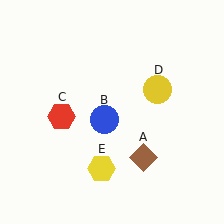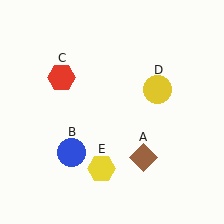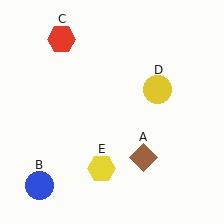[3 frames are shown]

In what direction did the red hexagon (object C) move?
The red hexagon (object C) moved up.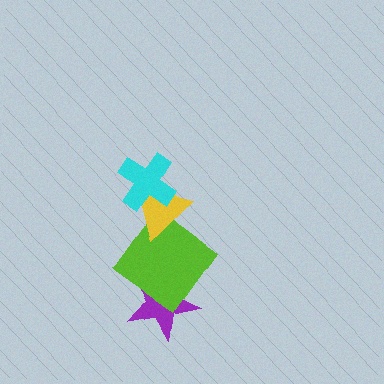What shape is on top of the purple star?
The lime diamond is on top of the purple star.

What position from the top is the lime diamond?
The lime diamond is 3rd from the top.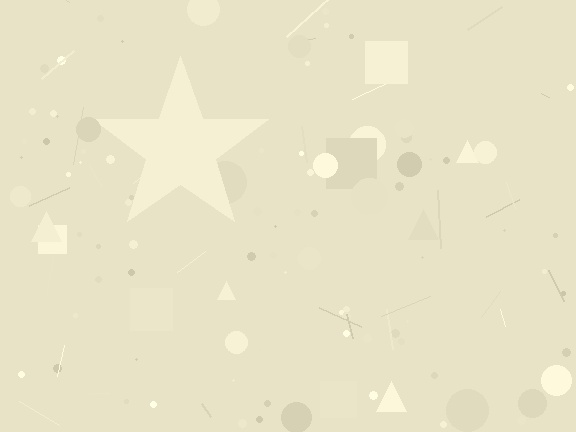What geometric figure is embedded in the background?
A star is embedded in the background.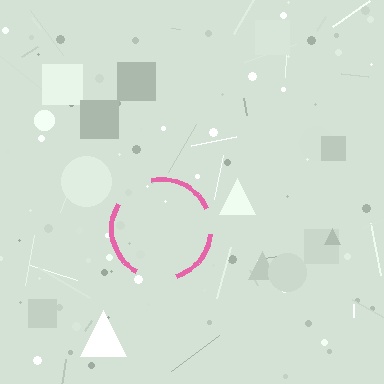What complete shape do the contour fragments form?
The contour fragments form a circle.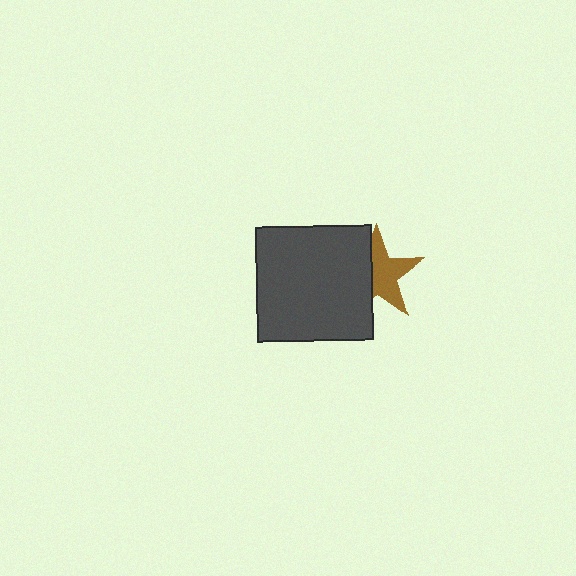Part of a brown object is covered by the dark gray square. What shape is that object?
It is a star.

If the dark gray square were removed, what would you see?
You would see the complete brown star.